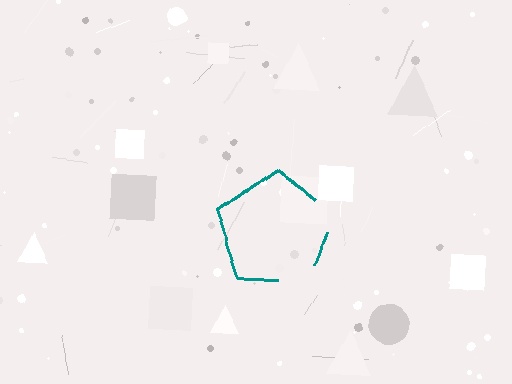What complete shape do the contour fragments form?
The contour fragments form a pentagon.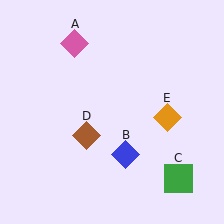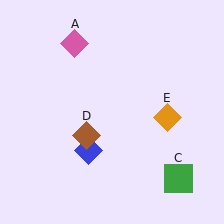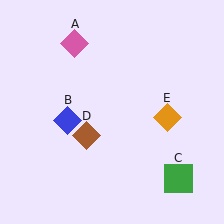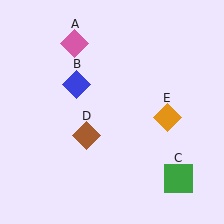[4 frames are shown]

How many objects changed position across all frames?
1 object changed position: blue diamond (object B).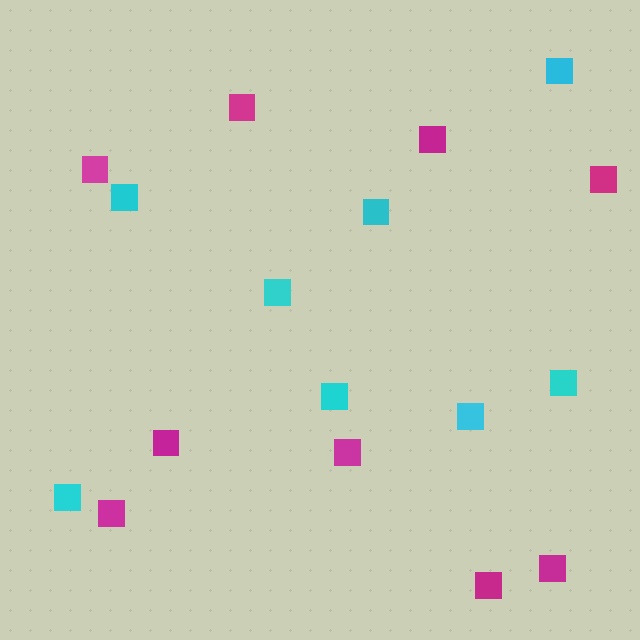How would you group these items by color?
There are 2 groups: one group of magenta squares (9) and one group of cyan squares (8).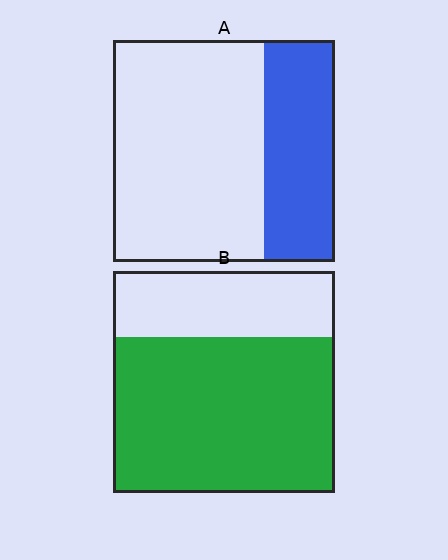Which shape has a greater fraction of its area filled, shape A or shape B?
Shape B.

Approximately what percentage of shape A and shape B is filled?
A is approximately 30% and B is approximately 70%.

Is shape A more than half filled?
No.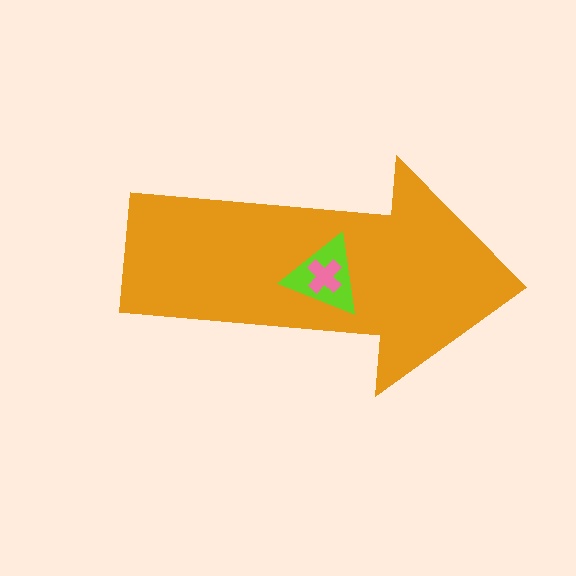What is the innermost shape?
The pink cross.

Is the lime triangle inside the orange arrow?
Yes.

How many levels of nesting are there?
3.